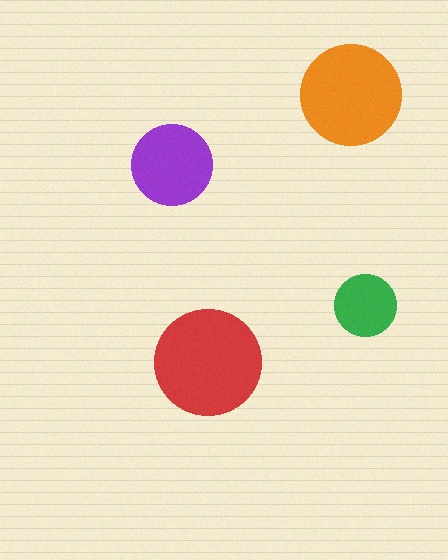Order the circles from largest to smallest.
the red one, the orange one, the purple one, the green one.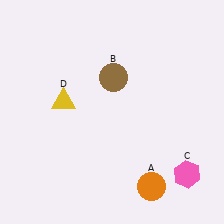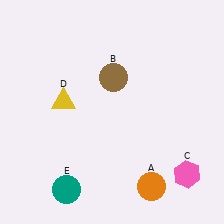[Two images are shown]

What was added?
A teal circle (E) was added in Image 2.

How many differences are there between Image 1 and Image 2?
There is 1 difference between the two images.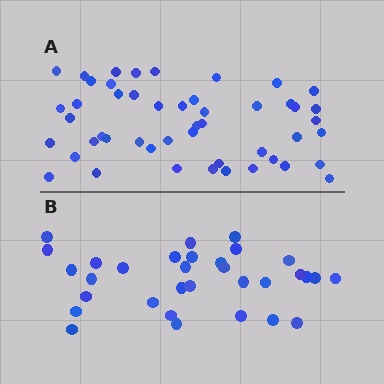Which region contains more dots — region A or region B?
Region A (the top region) has more dots.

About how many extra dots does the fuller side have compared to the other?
Region A has approximately 15 more dots than region B.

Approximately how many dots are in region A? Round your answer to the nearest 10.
About 50 dots. (The exact count is 49, which rounds to 50.)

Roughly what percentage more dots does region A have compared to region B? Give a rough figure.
About 55% more.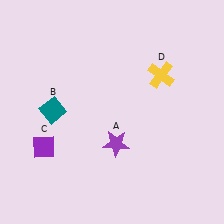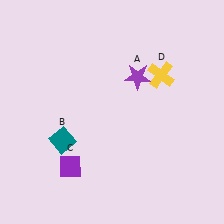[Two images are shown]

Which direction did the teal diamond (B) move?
The teal diamond (B) moved down.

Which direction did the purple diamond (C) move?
The purple diamond (C) moved right.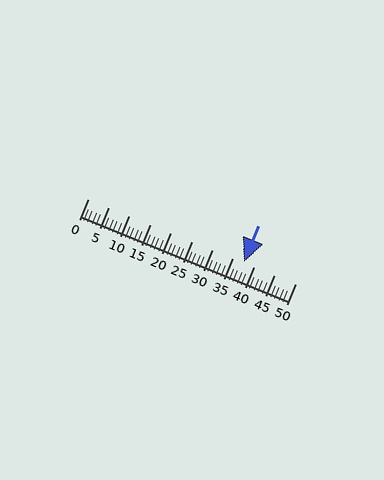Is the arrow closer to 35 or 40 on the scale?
The arrow is closer to 40.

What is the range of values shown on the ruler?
The ruler shows values from 0 to 50.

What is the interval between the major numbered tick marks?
The major tick marks are spaced 5 units apart.